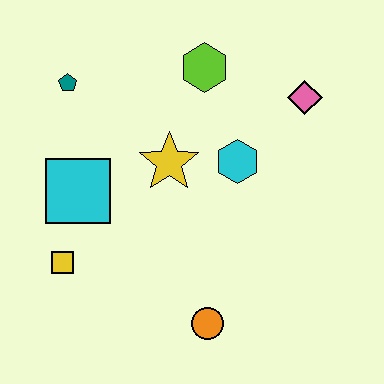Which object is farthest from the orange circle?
The teal pentagon is farthest from the orange circle.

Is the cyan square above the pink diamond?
No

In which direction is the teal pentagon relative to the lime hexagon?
The teal pentagon is to the left of the lime hexagon.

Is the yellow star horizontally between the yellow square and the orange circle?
Yes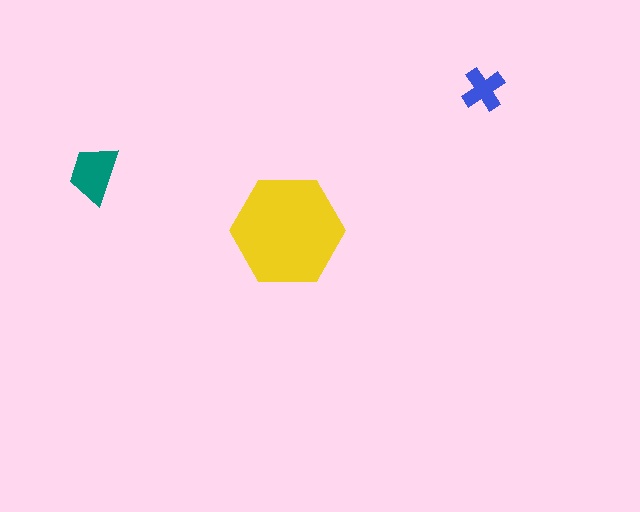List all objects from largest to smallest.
The yellow hexagon, the teal trapezoid, the blue cross.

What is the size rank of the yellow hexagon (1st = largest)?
1st.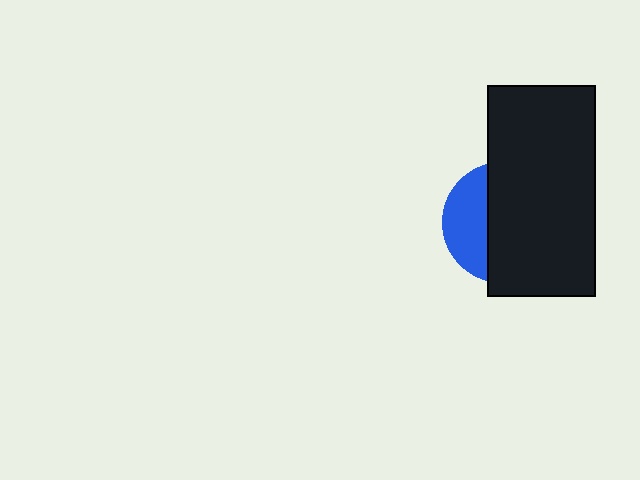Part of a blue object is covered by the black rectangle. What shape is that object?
It is a circle.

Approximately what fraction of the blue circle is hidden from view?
Roughly 66% of the blue circle is hidden behind the black rectangle.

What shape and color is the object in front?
The object in front is a black rectangle.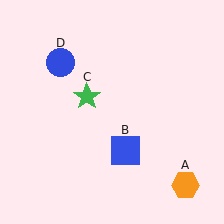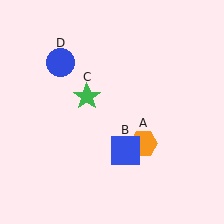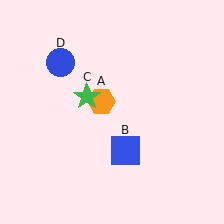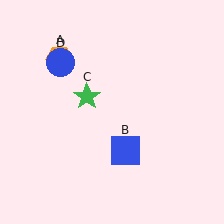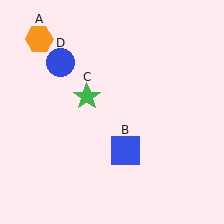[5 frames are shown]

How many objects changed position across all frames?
1 object changed position: orange hexagon (object A).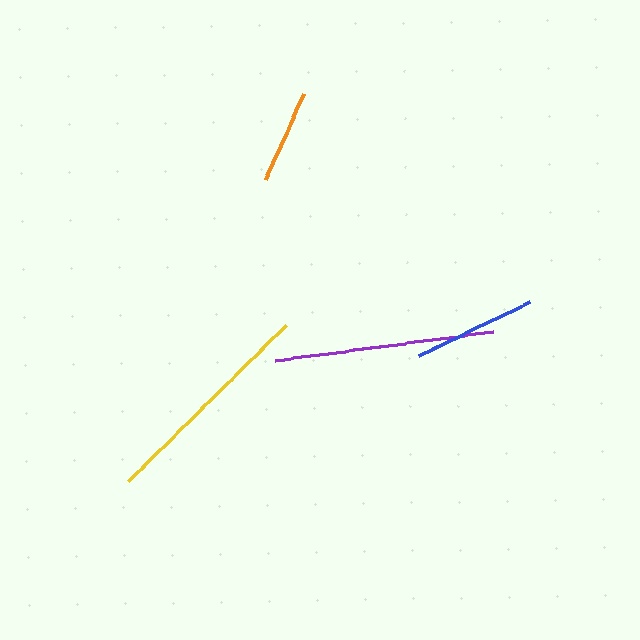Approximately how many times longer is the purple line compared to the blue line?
The purple line is approximately 1.8 times the length of the blue line.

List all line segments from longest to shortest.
From longest to shortest: yellow, purple, blue, orange.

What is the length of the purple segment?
The purple segment is approximately 221 pixels long.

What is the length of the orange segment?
The orange segment is approximately 94 pixels long.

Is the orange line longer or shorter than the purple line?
The purple line is longer than the orange line.